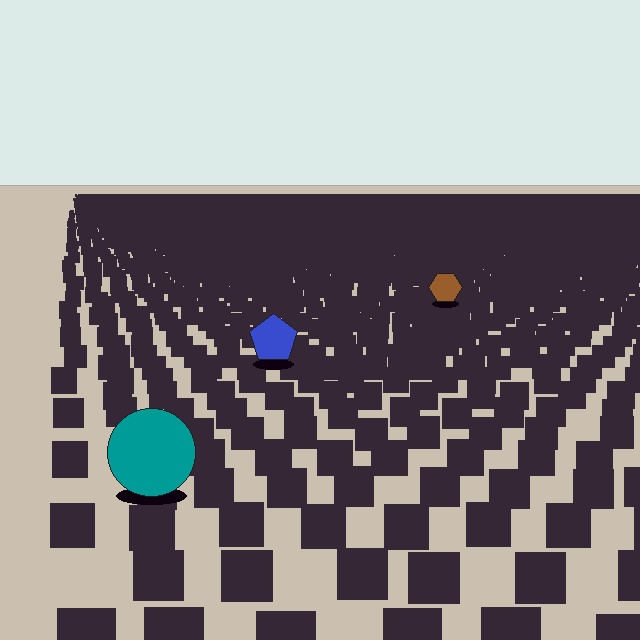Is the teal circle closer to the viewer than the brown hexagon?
Yes. The teal circle is closer — you can tell from the texture gradient: the ground texture is coarser near it.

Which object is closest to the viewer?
The teal circle is closest. The texture marks near it are larger and more spread out.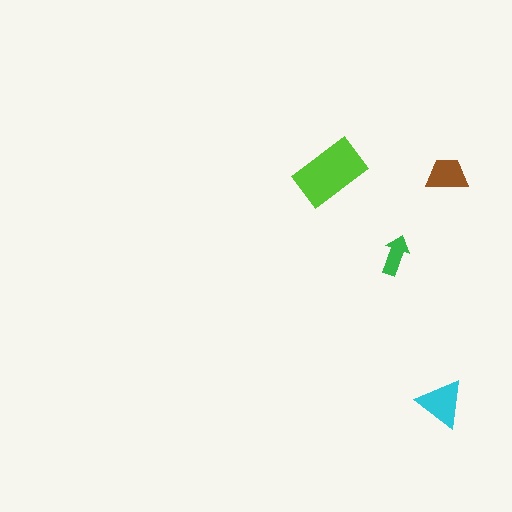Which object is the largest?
The lime rectangle.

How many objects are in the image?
There are 4 objects in the image.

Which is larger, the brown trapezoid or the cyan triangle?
The cyan triangle.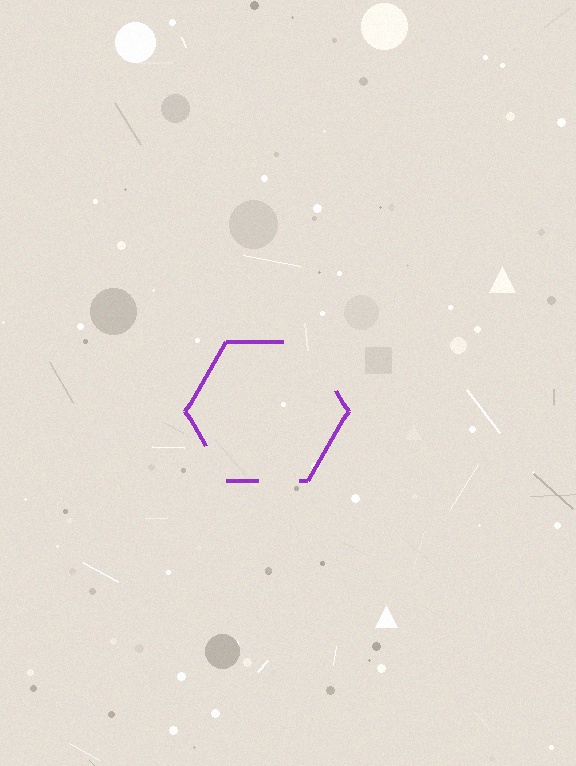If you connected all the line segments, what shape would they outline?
They would outline a hexagon.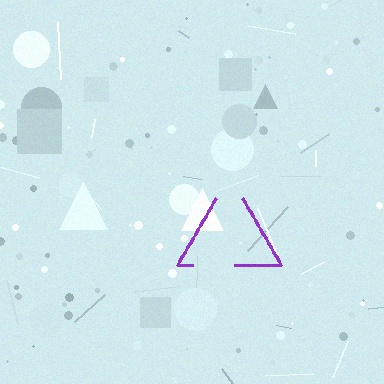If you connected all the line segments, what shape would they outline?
They would outline a triangle.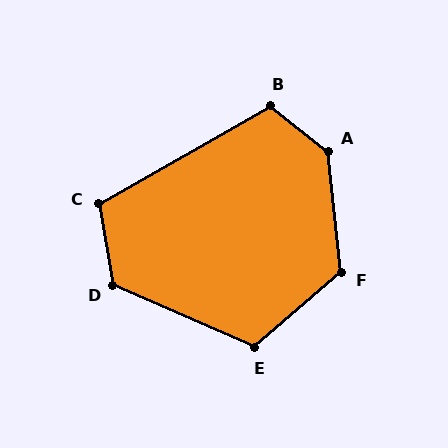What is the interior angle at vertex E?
Approximately 116 degrees (obtuse).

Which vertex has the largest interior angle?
A, at approximately 135 degrees.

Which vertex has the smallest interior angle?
C, at approximately 110 degrees.